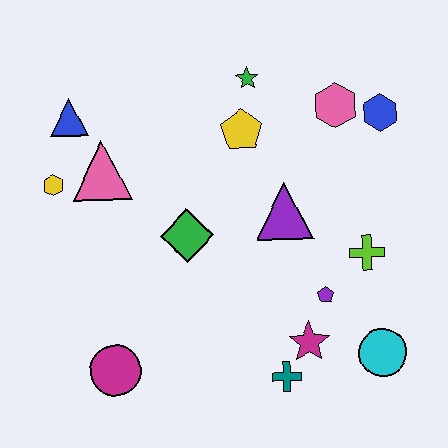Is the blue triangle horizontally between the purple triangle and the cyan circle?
No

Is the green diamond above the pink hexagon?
No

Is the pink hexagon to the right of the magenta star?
Yes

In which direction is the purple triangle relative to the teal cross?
The purple triangle is above the teal cross.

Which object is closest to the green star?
The yellow pentagon is closest to the green star.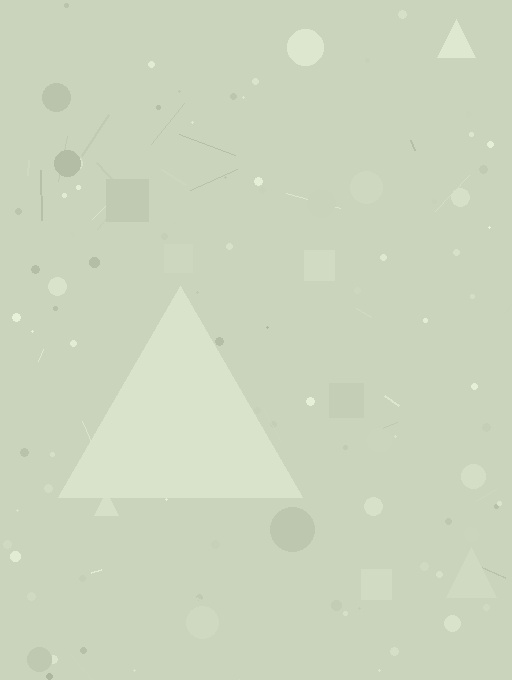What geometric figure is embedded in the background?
A triangle is embedded in the background.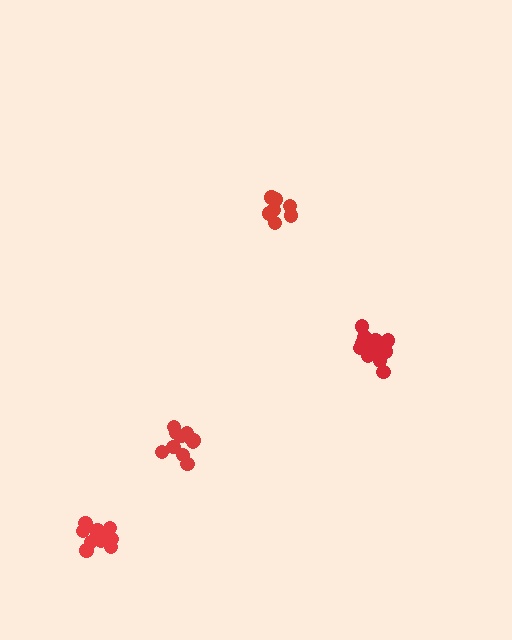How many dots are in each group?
Group 1: 12 dots, Group 2: 7 dots, Group 3: 13 dots, Group 4: 13 dots (45 total).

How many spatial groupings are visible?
There are 4 spatial groupings.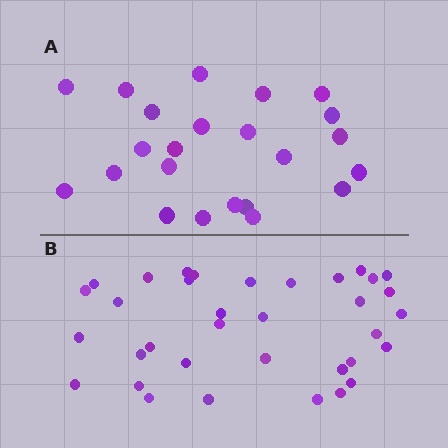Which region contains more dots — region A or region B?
Region B (the bottom region) has more dots.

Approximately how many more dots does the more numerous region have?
Region B has roughly 12 or so more dots than region A.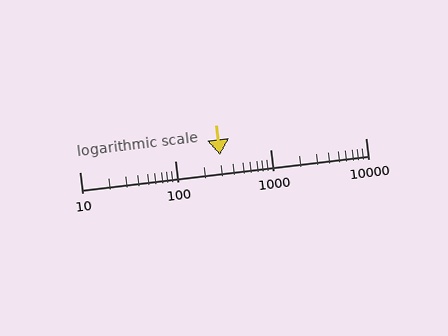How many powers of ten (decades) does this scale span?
The scale spans 3 decades, from 10 to 10000.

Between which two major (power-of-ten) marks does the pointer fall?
The pointer is between 100 and 1000.